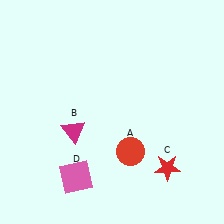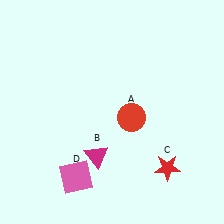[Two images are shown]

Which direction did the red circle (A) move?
The red circle (A) moved up.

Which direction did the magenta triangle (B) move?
The magenta triangle (B) moved down.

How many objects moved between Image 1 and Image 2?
2 objects moved between the two images.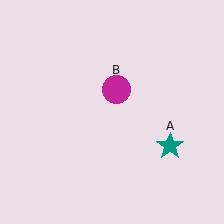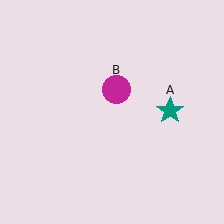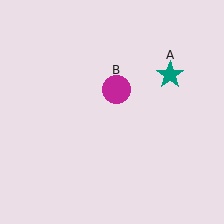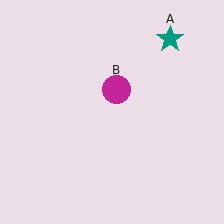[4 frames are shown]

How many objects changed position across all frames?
1 object changed position: teal star (object A).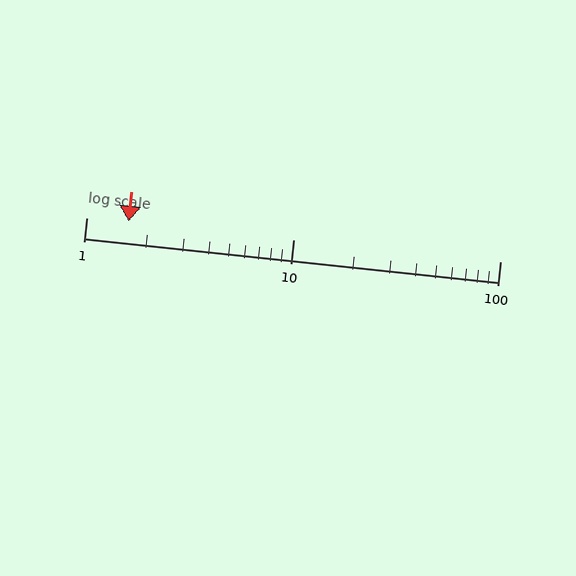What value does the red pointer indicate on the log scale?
The pointer indicates approximately 1.6.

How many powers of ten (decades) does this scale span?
The scale spans 2 decades, from 1 to 100.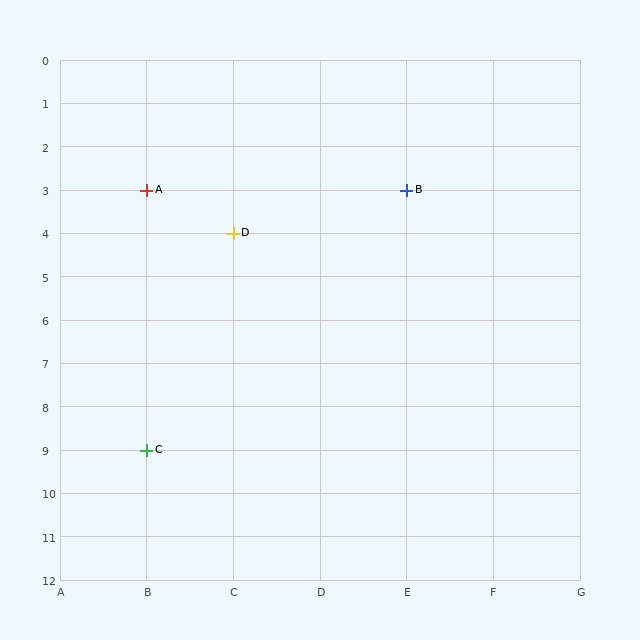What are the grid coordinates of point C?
Point C is at grid coordinates (B, 9).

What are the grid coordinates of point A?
Point A is at grid coordinates (B, 3).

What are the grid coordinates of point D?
Point D is at grid coordinates (C, 4).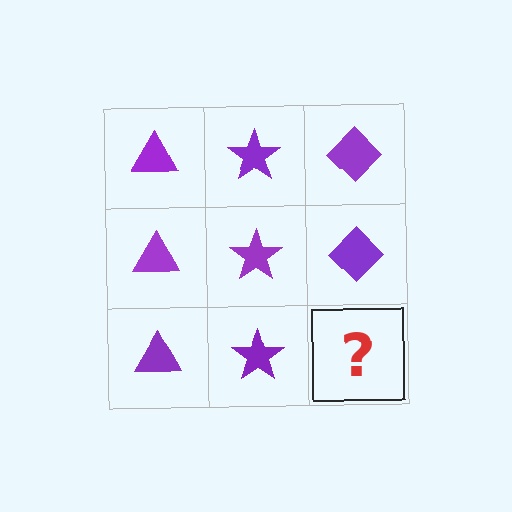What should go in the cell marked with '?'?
The missing cell should contain a purple diamond.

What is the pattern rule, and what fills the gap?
The rule is that each column has a consistent shape. The gap should be filled with a purple diamond.